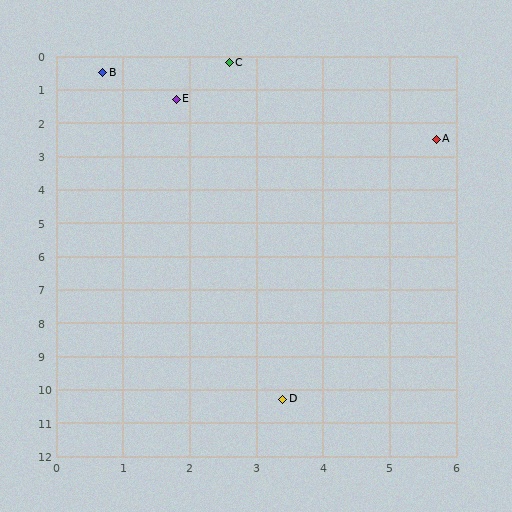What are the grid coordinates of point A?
Point A is at approximately (5.7, 2.5).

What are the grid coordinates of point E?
Point E is at approximately (1.8, 1.3).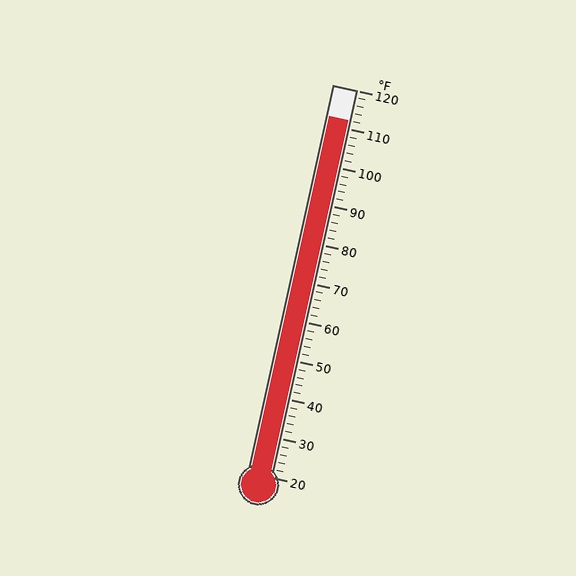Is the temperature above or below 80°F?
The temperature is above 80°F.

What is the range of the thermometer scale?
The thermometer scale ranges from 20°F to 120°F.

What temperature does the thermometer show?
The thermometer shows approximately 112°F.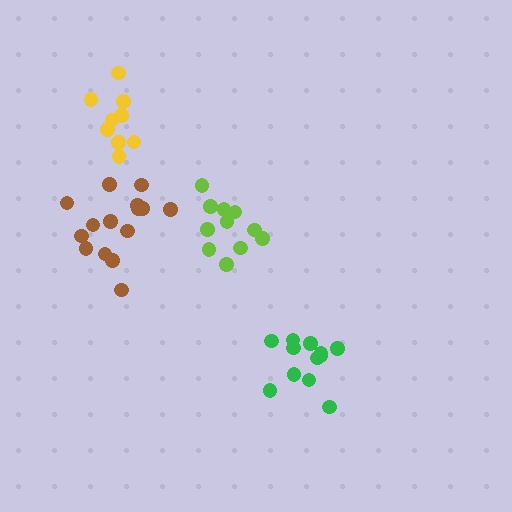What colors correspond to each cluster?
The clusters are colored: green, yellow, lime, brown.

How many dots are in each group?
Group 1: 12 dots, Group 2: 9 dots, Group 3: 11 dots, Group 4: 15 dots (47 total).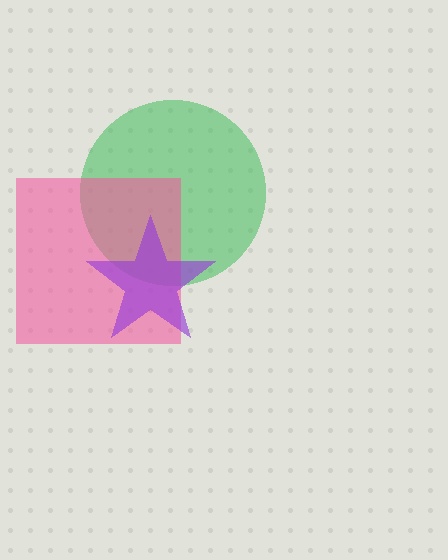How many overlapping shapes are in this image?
There are 3 overlapping shapes in the image.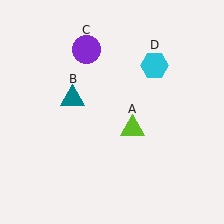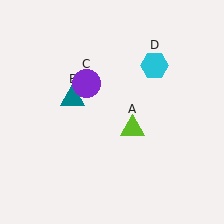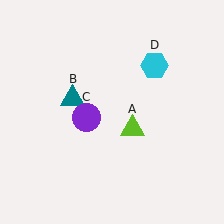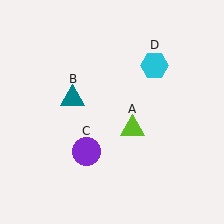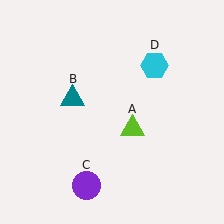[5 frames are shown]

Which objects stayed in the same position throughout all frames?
Lime triangle (object A) and teal triangle (object B) and cyan hexagon (object D) remained stationary.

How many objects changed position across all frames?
1 object changed position: purple circle (object C).